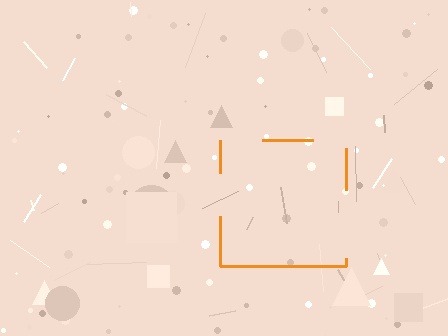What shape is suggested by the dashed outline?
The dashed outline suggests a square.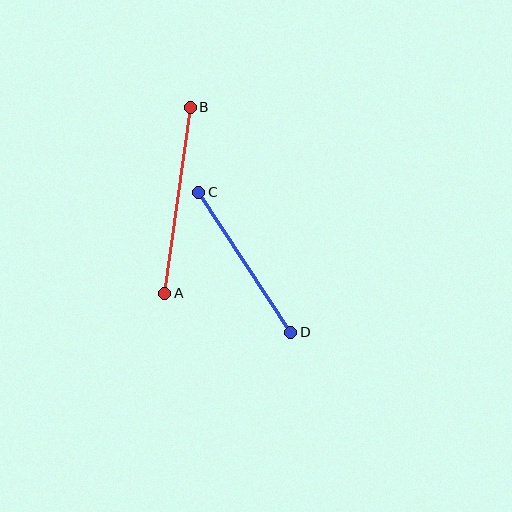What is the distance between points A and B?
The distance is approximately 188 pixels.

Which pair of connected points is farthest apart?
Points A and B are farthest apart.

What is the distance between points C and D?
The distance is approximately 167 pixels.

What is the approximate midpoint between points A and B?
The midpoint is at approximately (177, 200) pixels.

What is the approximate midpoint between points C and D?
The midpoint is at approximately (245, 262) pixels.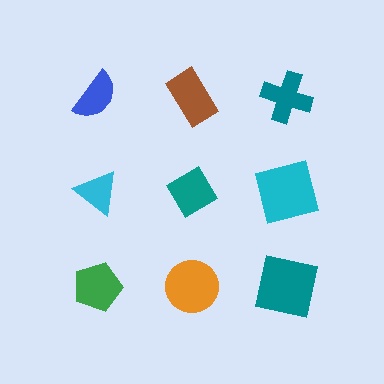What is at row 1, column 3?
A teal cross.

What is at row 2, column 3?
A cyan square.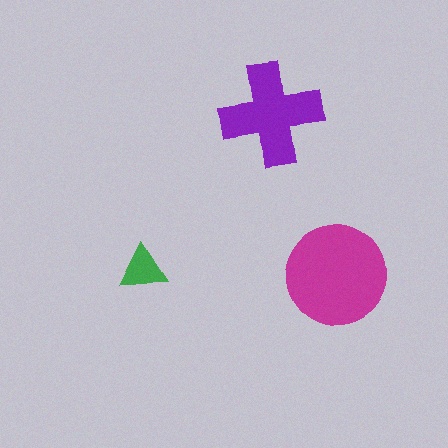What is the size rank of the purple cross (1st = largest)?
2nd.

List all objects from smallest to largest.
The green triangle, the purple cross, the magenta circle.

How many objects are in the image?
There are 3 objects in the image.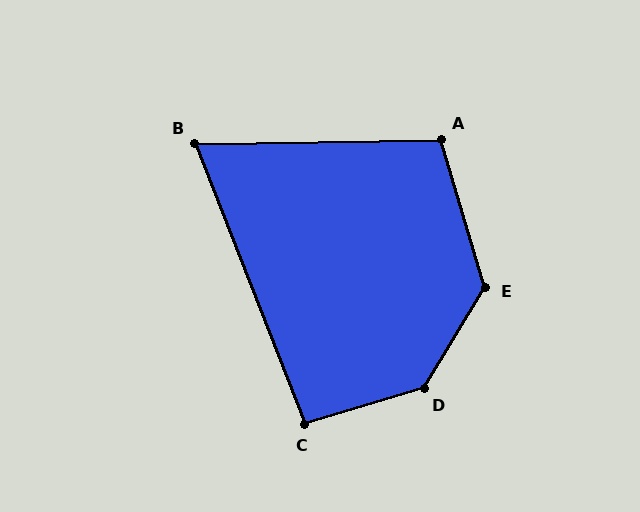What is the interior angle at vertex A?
Approximately 106 degrees (obtuse).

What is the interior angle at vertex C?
Approximately 95 degrees (approximately right).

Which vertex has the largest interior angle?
D, at approximately 138 degrees.